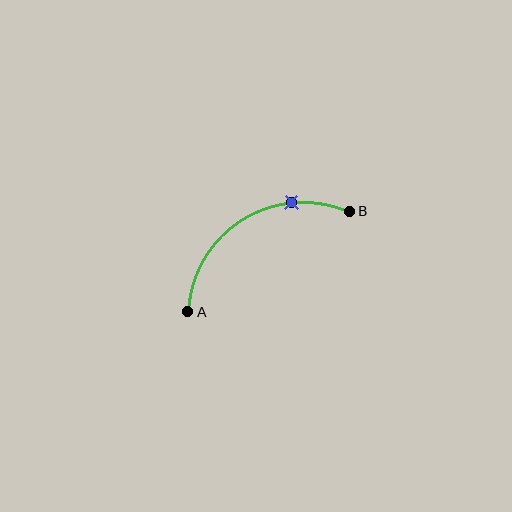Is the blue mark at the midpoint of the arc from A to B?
No. The blue mark lies on the arc but is closer to endpoint B. The arc midpoint would be at the point on the curve equidistant along the arc from both A and B.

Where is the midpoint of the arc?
The arc midpoint is the point on the curve farthest from the straight line joining A and B. It sits above that line.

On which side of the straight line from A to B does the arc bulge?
The arc bulges above the straight line connecting A and B.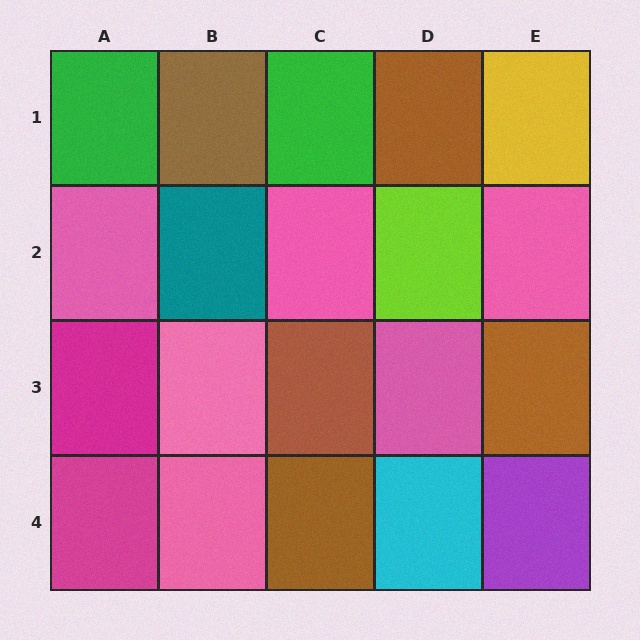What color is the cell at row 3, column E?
Brown.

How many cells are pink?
6 cells are pink.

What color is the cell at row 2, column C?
Pink.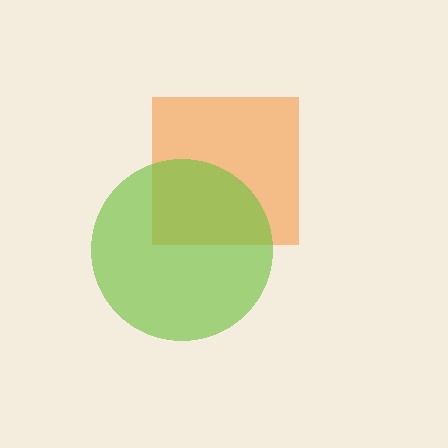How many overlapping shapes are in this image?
There are 2 overlapping shapes in the image.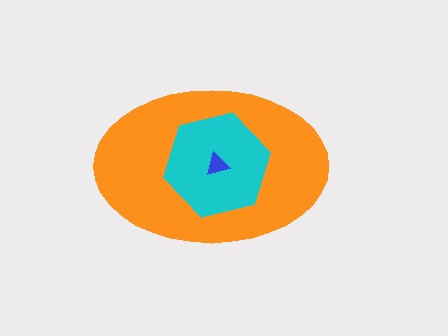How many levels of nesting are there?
3.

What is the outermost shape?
The orange ellipse.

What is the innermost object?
The blue triangle.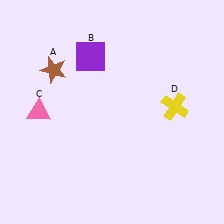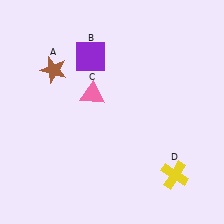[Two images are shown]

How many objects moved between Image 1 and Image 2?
2 objects moved between the two images.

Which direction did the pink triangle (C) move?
The pink triangle (C) moved right.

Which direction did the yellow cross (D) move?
The yellow cross (D) moved down.